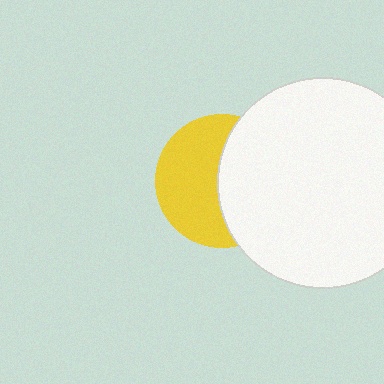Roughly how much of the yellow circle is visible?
About half of it is visible (roughly 52%).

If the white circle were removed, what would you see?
You would see the complete yellow circle.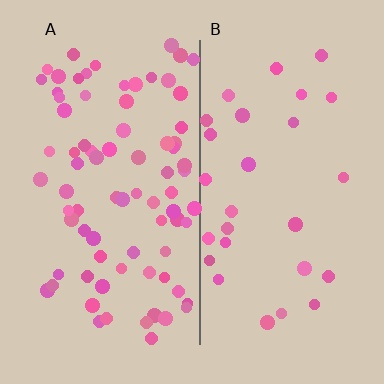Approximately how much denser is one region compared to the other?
Approximately 2.8× — region A over region B.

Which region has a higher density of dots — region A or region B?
A (the left).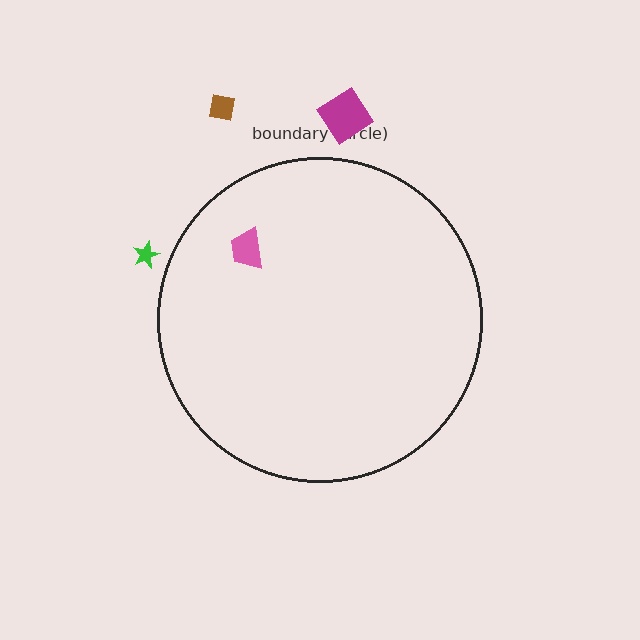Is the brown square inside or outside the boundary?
Outside.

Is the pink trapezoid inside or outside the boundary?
Inside.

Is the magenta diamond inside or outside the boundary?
Outside.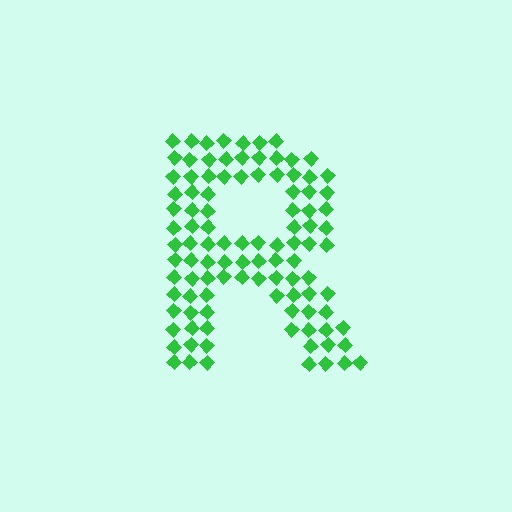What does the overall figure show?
The overall figure shows the letter R.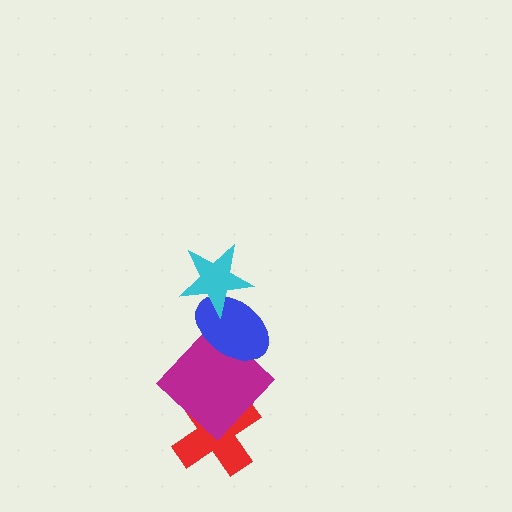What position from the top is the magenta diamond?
The magenta diamond is 3rd from the top.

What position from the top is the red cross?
The red cross is 4th from the top.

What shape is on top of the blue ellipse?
The cyan star is on top of the blue ellipse.